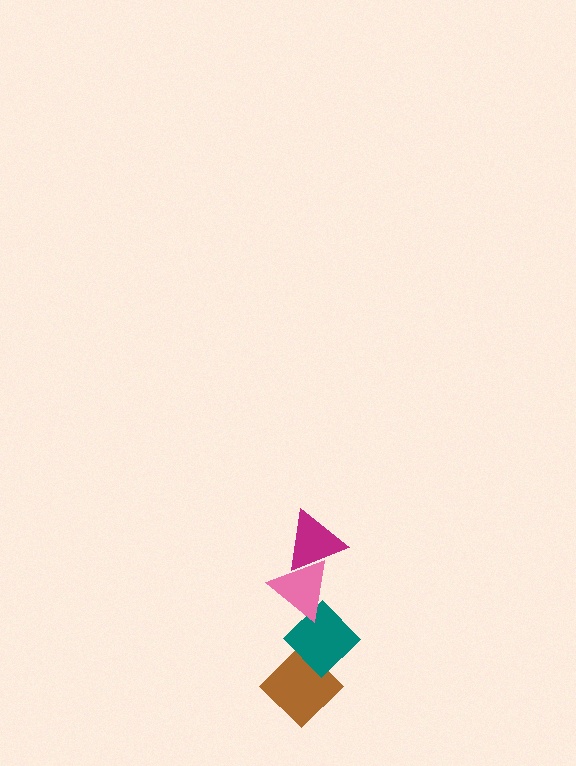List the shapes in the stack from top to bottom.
From top to bottom: the magenta triangle, the pink triangle, the teal diamond, the brown diamond.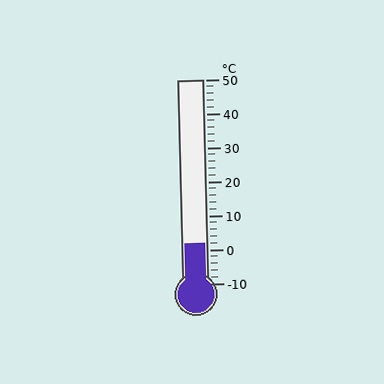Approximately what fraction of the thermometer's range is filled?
The thermometer is filled to approximately 20% of its range.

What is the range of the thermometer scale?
The thermometer scale ranges from -10°C to 50°C.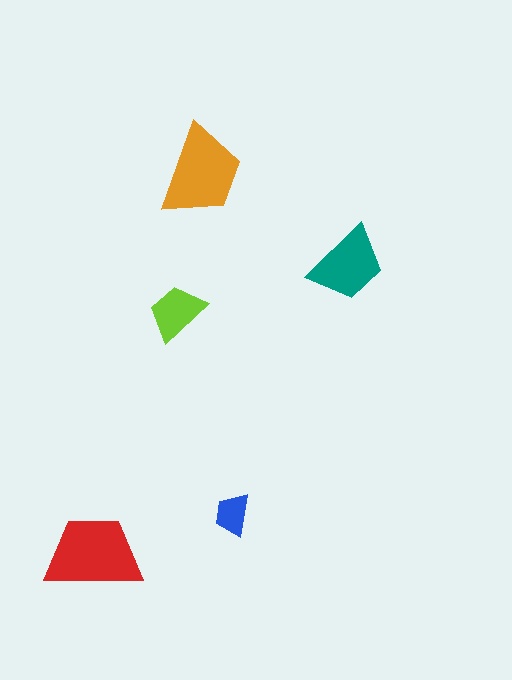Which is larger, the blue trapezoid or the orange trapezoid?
The orange one.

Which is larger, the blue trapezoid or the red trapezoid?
The red one.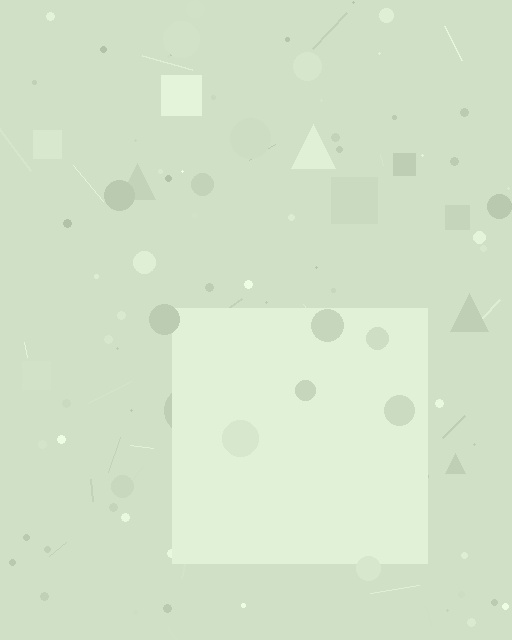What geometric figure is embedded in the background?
A square is embedded in the background.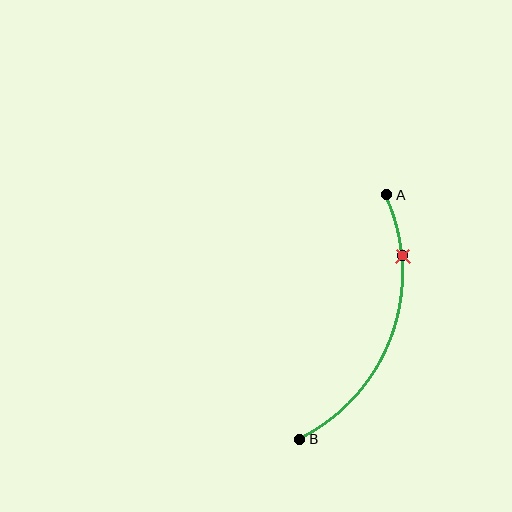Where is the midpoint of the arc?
The arc midpoint is the point on the curve farthest from the straight line joining A and B. It sits to the right of that line.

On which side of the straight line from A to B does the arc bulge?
The arc bulges to the right of the straight line connecting A and B.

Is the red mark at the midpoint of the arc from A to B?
No. The red mark lies on the arc but is closer to endpoint A. The arc midpoint would be at the point on the curve equidistant along the arc from both A and B.